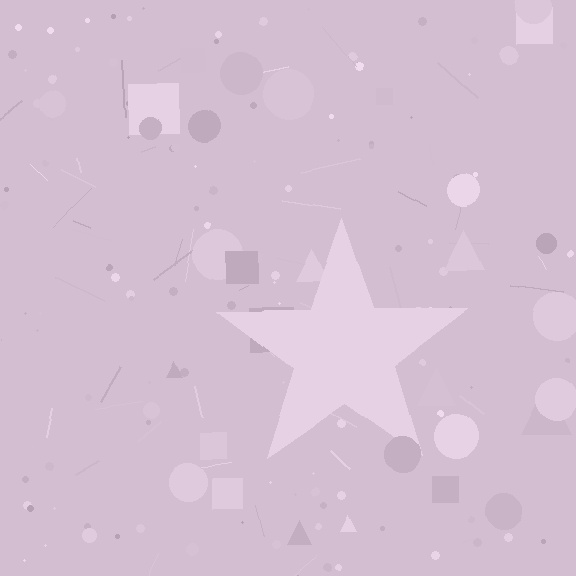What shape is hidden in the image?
A star is hidden in the image.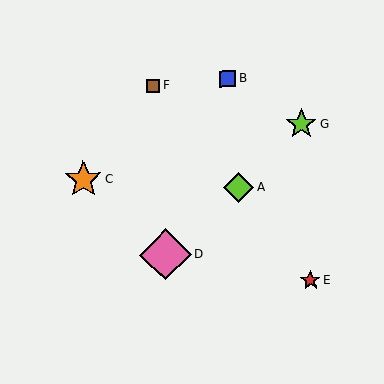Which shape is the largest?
The pink diamond (labeled D) is the largest.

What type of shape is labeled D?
Shape D is a pink diamond.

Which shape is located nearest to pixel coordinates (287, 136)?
The lime star (labeled G) at (301, 124) is nearest to that location.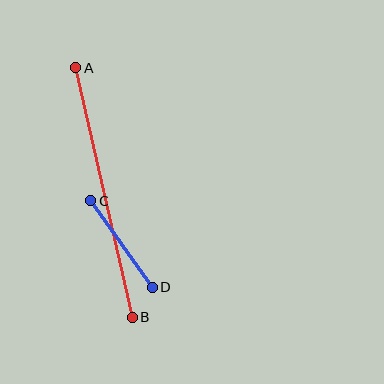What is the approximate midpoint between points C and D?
The midpoint is at approximately (122, 244) pixels.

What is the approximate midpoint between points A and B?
The midpoint is at approximately (104, 193) pixels.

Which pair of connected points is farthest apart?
Points A and B are farthest apart.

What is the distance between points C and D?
The distance is approximately 106 pixels.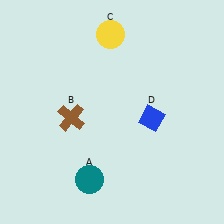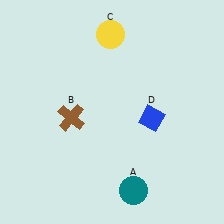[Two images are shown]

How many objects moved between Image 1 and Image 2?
1 object moved between the two images.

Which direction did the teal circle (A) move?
The teal circle (A) moved right.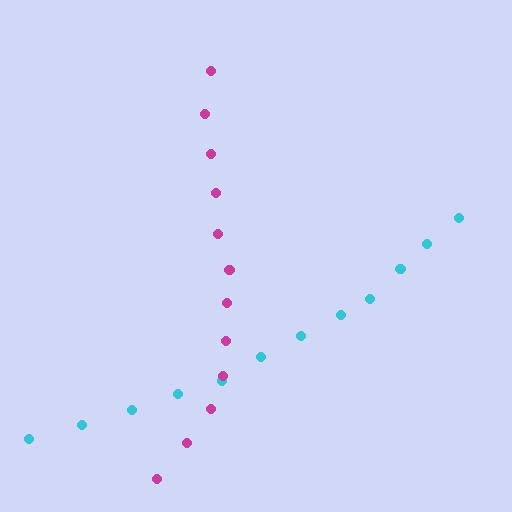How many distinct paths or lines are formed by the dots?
There are 2 distinct paths.